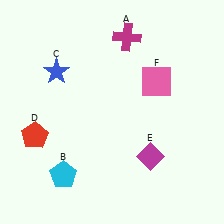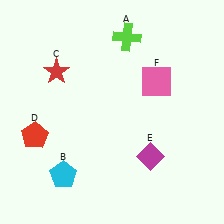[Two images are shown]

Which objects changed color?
A changed from magenta to lime. C changed from blue to red.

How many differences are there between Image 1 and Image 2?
There are 2 differences between the two images.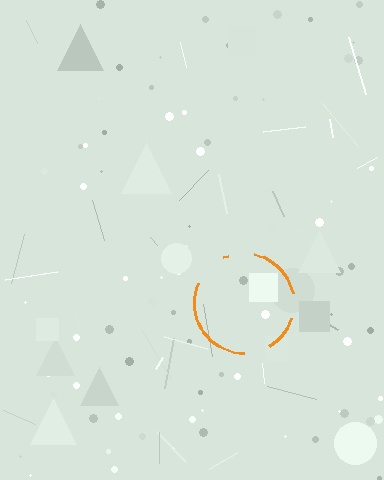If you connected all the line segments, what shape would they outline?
They would outline a circle.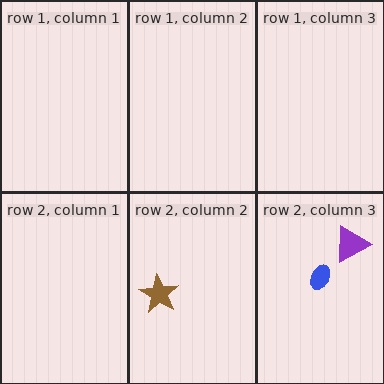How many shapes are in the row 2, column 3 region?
2.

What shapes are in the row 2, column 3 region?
The purple triangle, the blue ellipse.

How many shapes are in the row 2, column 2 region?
1.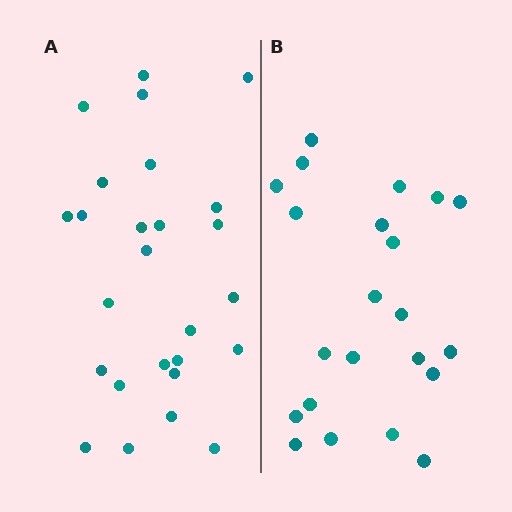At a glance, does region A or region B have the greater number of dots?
Region A (the left region) has more dots.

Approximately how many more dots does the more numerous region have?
Region A has about 4 more dots than region B.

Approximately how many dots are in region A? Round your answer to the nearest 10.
About 30 dots. (The exact count is 26, which rounds to 30.)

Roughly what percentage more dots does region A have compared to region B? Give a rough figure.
About 20% more.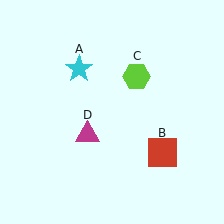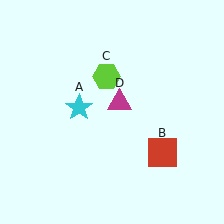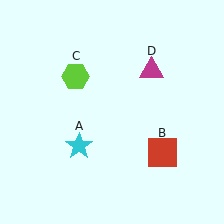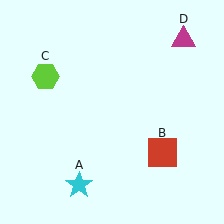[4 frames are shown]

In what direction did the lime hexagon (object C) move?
The lime hexagon (object C) moved left.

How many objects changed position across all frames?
3 objects changed position: cyan star (object A), lime hexagon (object C), magenta triangle (object D).